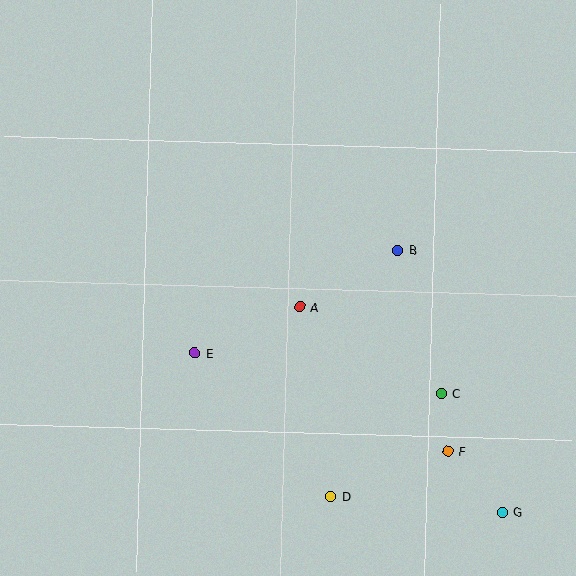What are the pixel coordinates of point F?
Point F is at (448, 451).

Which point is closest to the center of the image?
Point A at (300, 307) is closest to the center.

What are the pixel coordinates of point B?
Point B is at (398, 250).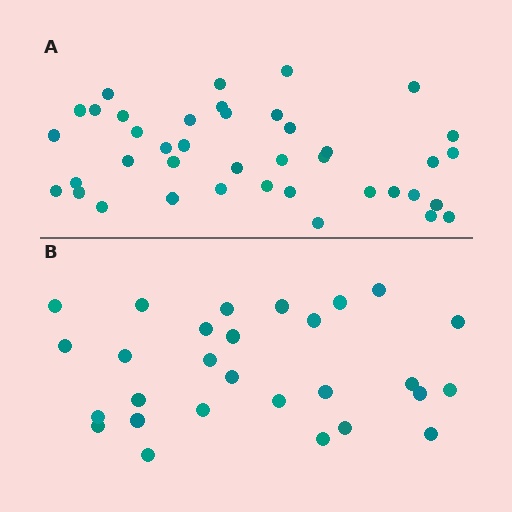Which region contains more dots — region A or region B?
Region A (the top region) has more dots.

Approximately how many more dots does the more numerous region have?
Region A has roughly 12 or so more dots than region B.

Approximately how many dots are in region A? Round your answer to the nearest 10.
About 40 dots.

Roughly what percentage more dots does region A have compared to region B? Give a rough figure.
About 45% more.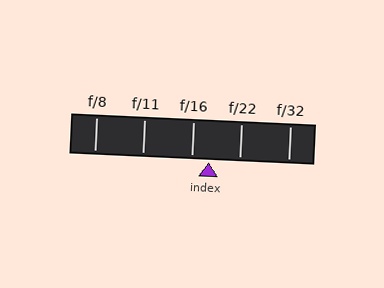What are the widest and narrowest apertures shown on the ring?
The widest aperture shown is f/8 and the narrowest is f/32.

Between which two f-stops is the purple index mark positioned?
The index mark is between f/16 and f/22.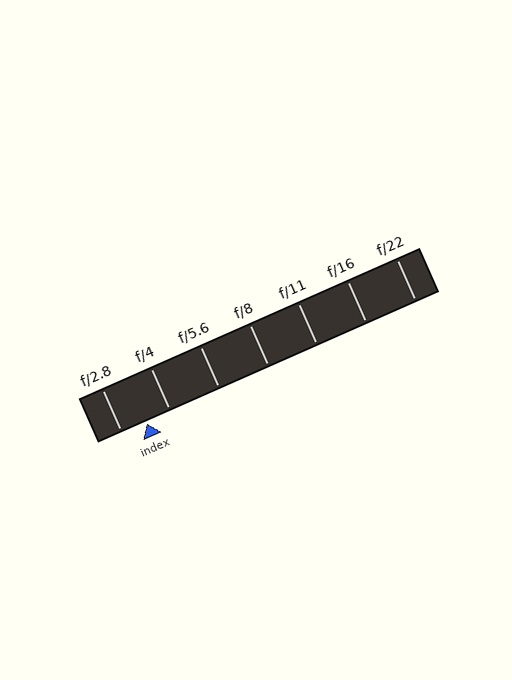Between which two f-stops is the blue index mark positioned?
The index mark is between f/2.8 and f/4.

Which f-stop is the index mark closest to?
The index mark is closest to f/4.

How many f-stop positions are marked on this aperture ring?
There are 7 f-stop positions marked.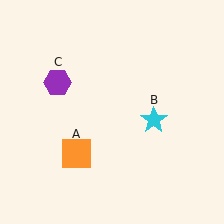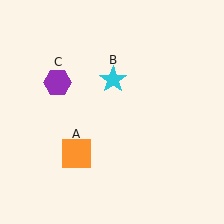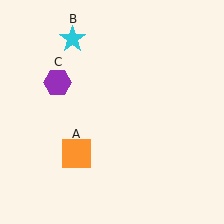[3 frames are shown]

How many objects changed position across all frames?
1 object changed position: cyan star (object B).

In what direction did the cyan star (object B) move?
The cyan star (object B) moved up and to the left.